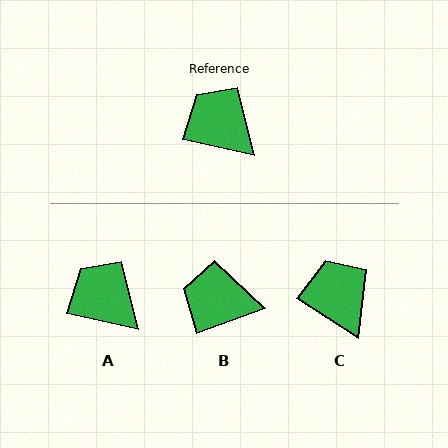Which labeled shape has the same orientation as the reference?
A.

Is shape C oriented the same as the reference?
No, it is off by about 21 degrees.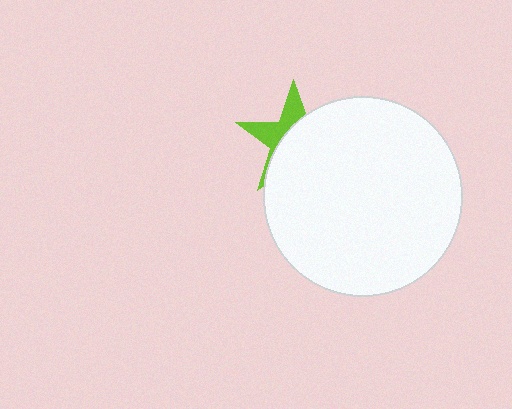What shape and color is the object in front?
The object in front is a white circle.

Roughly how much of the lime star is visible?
A small part of it is visible (roughly 36%).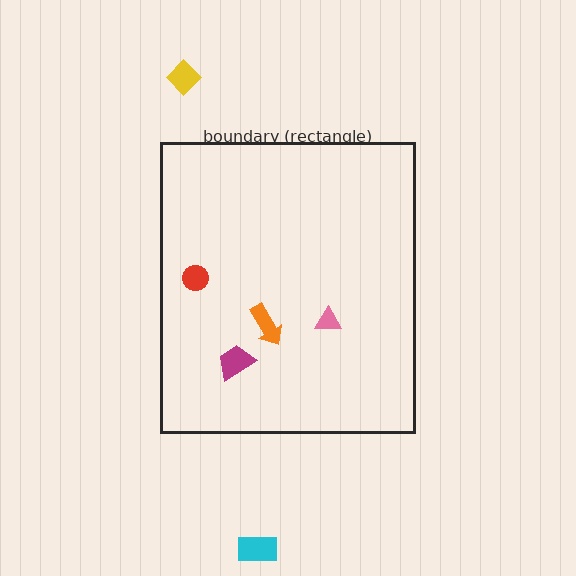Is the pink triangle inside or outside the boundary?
Inside.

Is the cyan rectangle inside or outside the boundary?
Outside.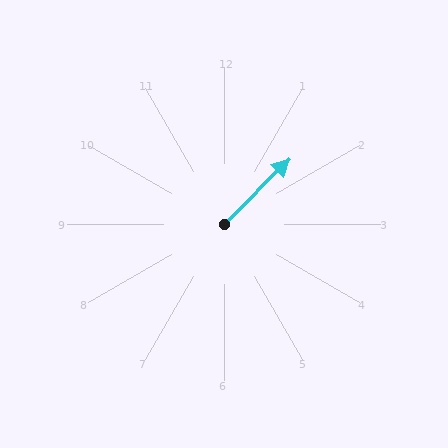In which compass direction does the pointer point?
Northeast.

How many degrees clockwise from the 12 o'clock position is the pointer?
Approximately 45 degrees.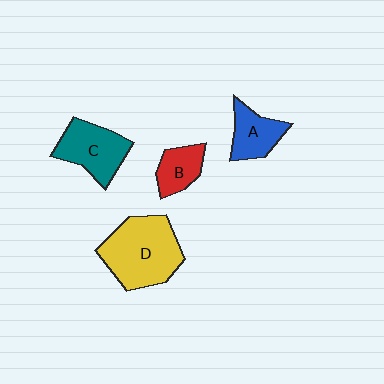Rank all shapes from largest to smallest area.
From largest to smallest: D (yellow), C (teal), A (blue), B (red).